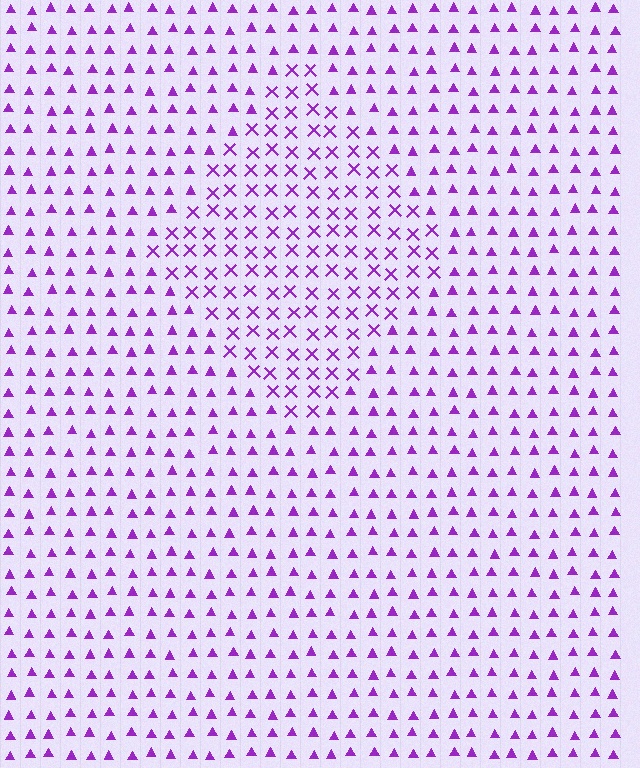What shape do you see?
I see a diamond.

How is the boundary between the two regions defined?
The boundary is defined by a change in element shape: X marks inside vs. triangles outside. All elements share the same color and spacing.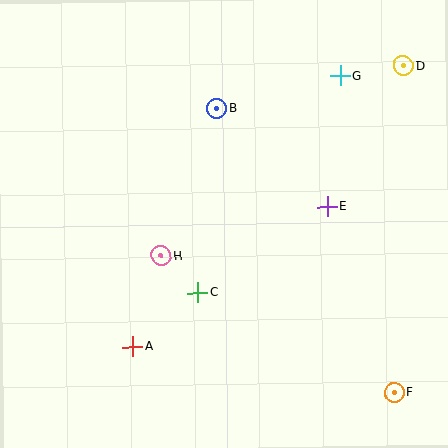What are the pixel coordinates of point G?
Point G is at (340, 76).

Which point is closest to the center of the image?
Point H at (161, 256) is closest to the center.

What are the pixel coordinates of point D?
Point D is at (403, 66).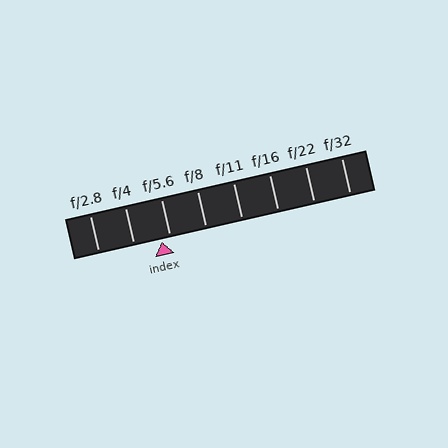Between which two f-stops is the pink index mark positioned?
The index mark is between f/4 and f/5.6.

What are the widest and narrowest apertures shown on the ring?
The widest aperture shown is f/2.8 and the narrowest is f/32.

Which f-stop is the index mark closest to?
The index mark is closest to f/5.6.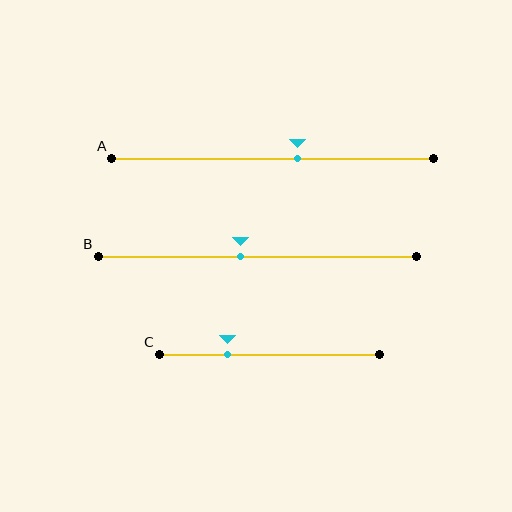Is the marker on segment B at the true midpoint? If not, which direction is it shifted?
No, the marker on segment B is shifted to the left by about 5% of the segment length.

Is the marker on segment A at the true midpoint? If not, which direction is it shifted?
No, the marker on segment A is shifted to the right by about 8% of the segment length.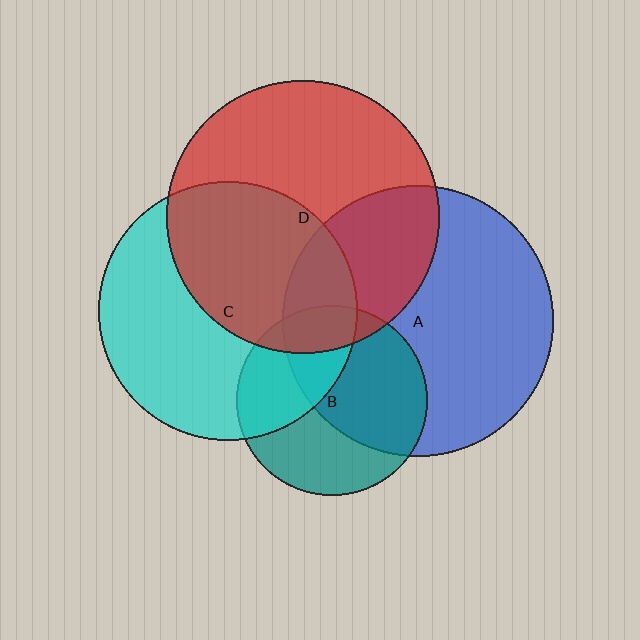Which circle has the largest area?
Circle D (red).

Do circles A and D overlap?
Yes.